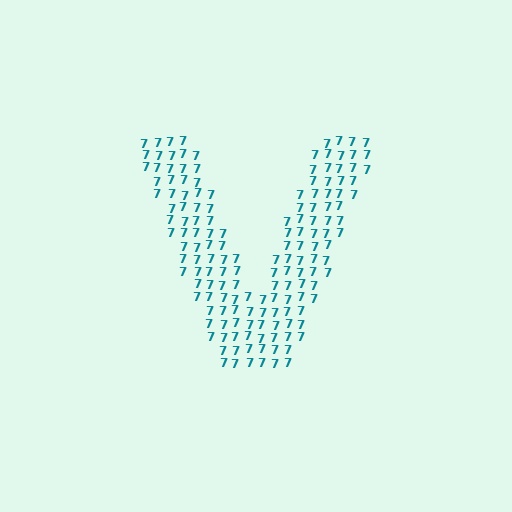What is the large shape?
The large shape is the letter V.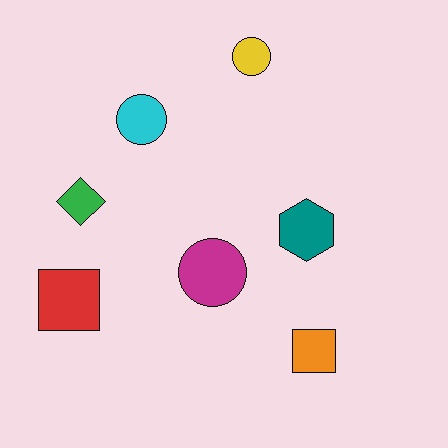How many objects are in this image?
There are 7 objects.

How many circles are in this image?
There are 3 circles.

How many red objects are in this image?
There is 1 red object.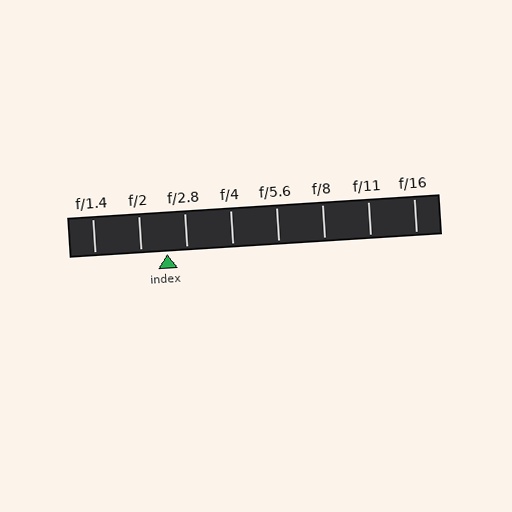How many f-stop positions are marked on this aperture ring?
There are 8 f-stop positions marked.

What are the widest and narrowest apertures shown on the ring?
The widest aperture shown is f/1.4 and the narrowest is f/16.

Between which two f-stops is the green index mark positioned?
The index mark is between f/2 and f/2.8.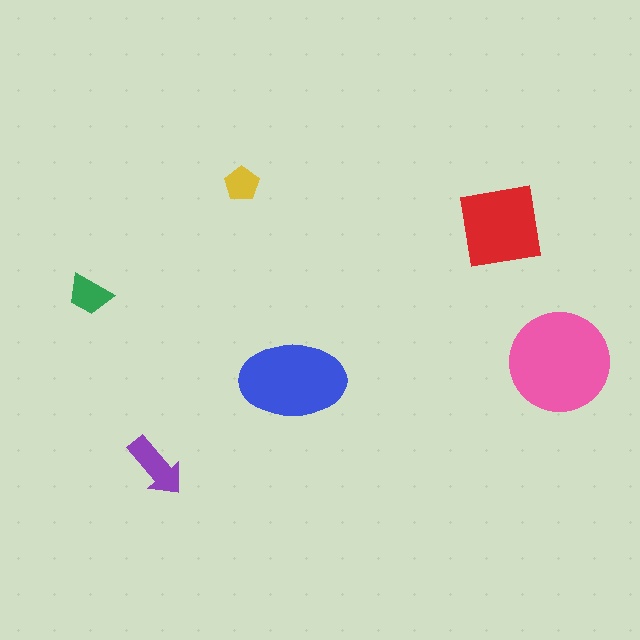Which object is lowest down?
The purple arrow is bottommost.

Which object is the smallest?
The yellow pentagon.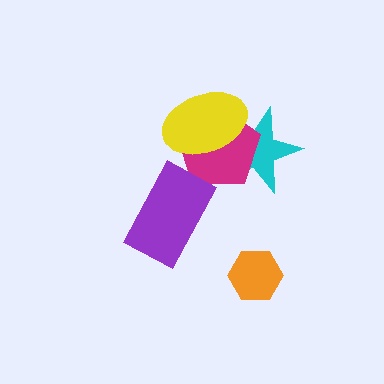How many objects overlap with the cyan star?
2 objects overlap with the cyan star.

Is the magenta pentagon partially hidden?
Yes, it is partially covered by another shape.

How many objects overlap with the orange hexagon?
0 objects overlap with the orange hexagon.